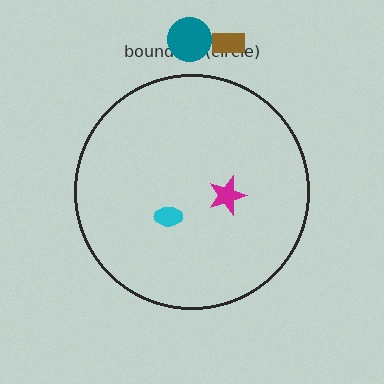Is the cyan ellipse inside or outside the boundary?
Inside.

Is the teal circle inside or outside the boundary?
Outside.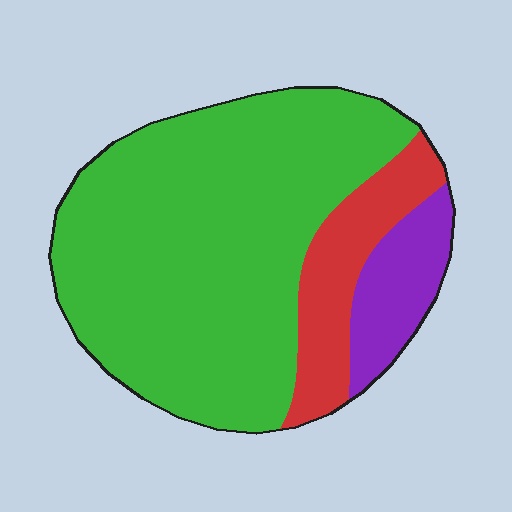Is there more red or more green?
Green.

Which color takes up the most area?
Green, at roughly 75%.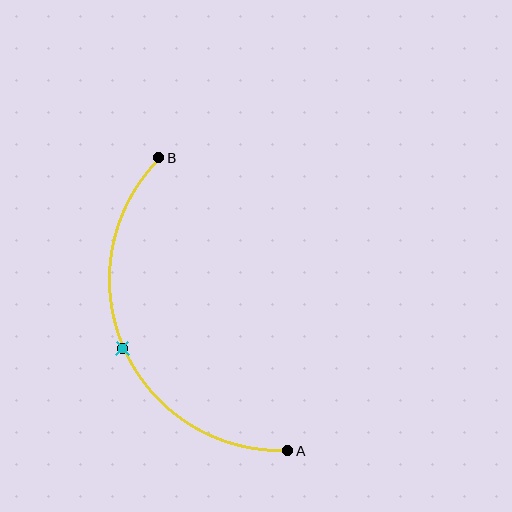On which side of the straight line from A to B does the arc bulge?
The arc bulges to the left of the straight line connecting A and B.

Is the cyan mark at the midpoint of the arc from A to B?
Yes. The cyan mark lies on the arc at equal arc-length from both A and B — it is the arc midpoint.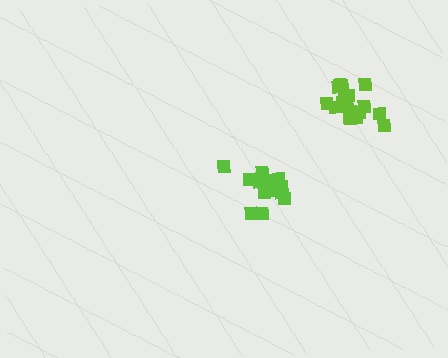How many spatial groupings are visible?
There are 2 spatial groupings.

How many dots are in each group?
Group 1: 14 dots, Group 2: 18 dots (32 total).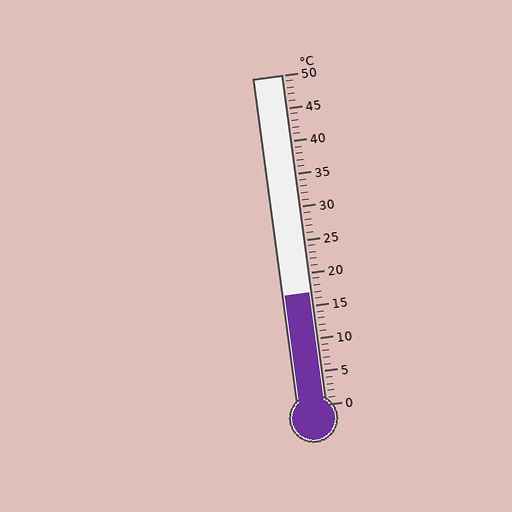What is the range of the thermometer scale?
The thermometer scale ranges from 0°C to 50°C.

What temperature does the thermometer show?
The thermometer shows approximately 17°C.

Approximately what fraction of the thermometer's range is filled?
The thermometer is filled to approximately 35% of its range.